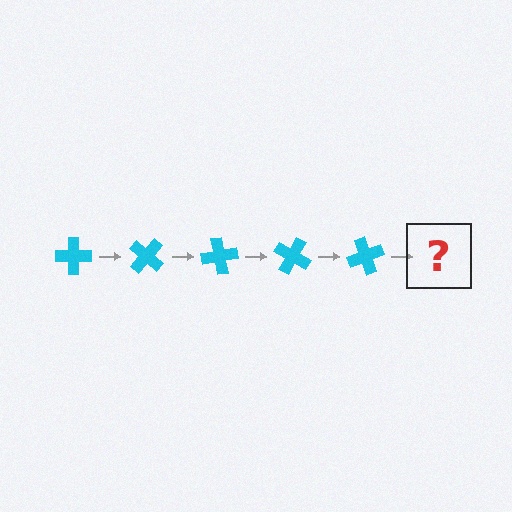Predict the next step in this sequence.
The next step is a cyan cross rotated 200 degrees.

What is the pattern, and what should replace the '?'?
The pattern is that the cross rotates 40 degrees each step. The '?' should be a cyan cross rotated 200 degrees.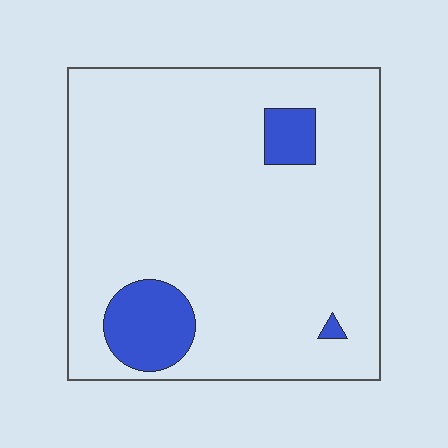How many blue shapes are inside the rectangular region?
3.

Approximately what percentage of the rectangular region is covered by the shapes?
Approximately 10%.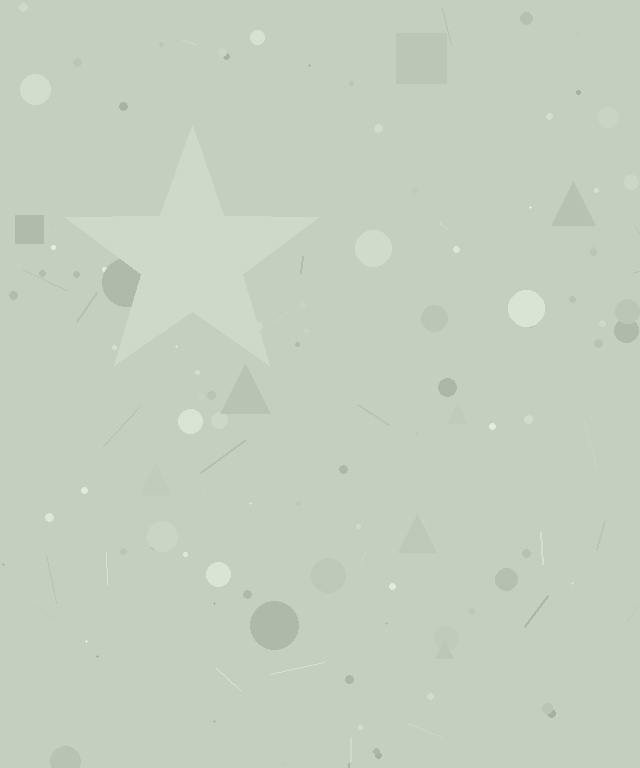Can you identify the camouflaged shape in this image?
The camouflaged shape is a star.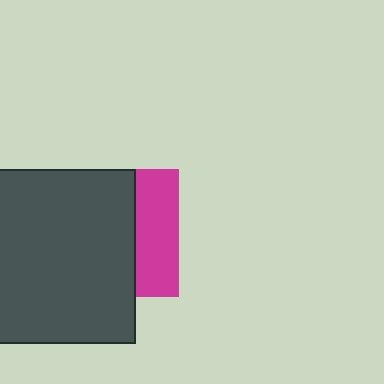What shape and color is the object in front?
The object in front is a dark gray square.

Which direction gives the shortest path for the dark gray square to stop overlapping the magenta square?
Moving left gives the shortest separation.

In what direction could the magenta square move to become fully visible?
The magenta square could move right. That would shift it out from behind the dark gray square entirely.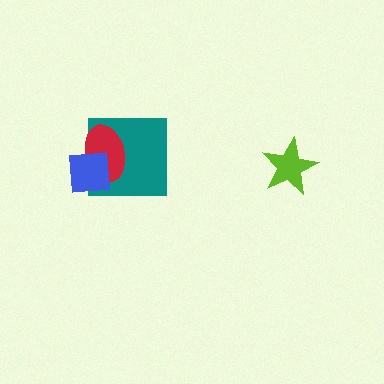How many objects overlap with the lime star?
0 objects overlap with the lime star.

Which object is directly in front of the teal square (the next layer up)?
The red ellipse is directly in front of the teal square.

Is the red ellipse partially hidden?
Yes, it is partially covered by another shape.